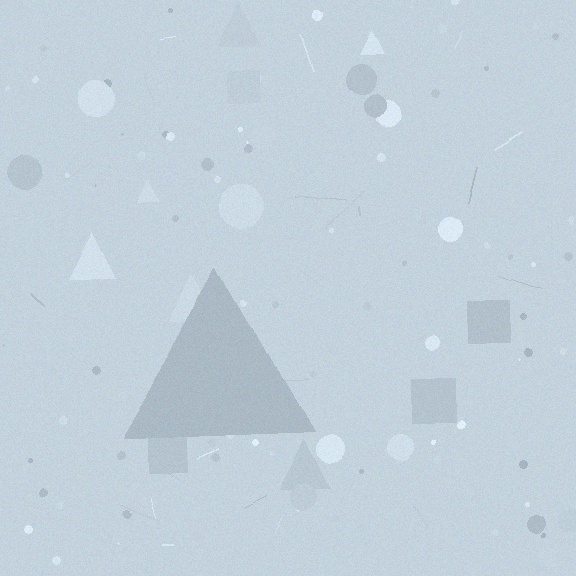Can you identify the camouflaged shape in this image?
The camouflaged shape is a triangle.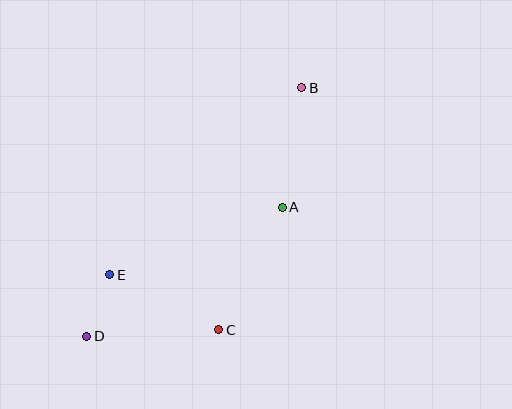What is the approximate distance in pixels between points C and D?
The distance between C and D is approximately 132 pixels.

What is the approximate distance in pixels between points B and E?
The distance between B and E is approximately 268 pixels.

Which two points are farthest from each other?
Points B and D are farthest from each other.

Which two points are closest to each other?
Points D and E are closest to each other.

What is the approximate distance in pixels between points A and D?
The distance between A and D is approximately 234 pixels.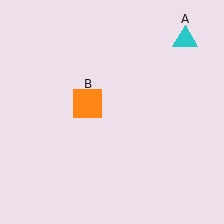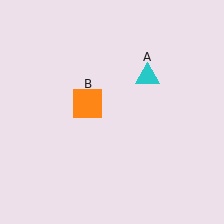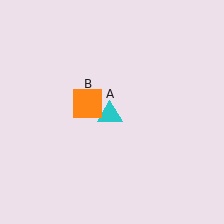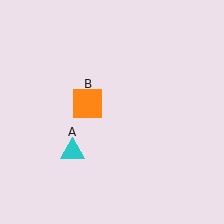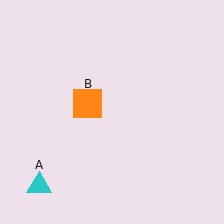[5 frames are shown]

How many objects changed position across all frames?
1 object changed position: cyan triangle (object A).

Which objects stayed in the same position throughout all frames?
Orange square (object B) remained stationary.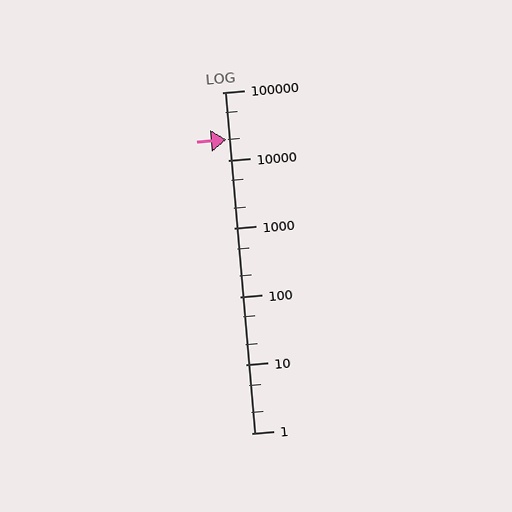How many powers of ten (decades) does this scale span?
The scale spans 5 decades, from 1 to 100000.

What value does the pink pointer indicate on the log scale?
The pointer indicates approximately 20000.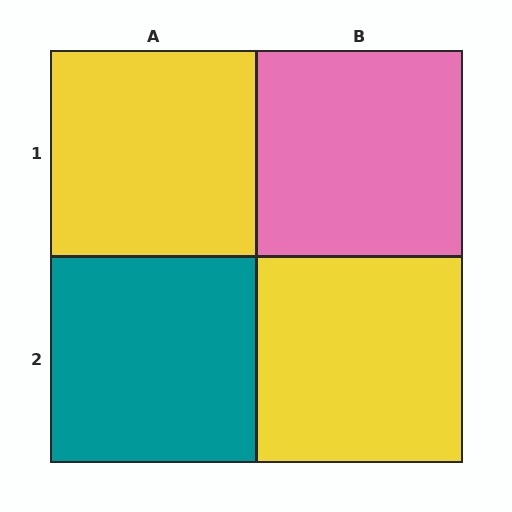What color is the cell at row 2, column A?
Teal.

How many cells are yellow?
2 cells are yellow.